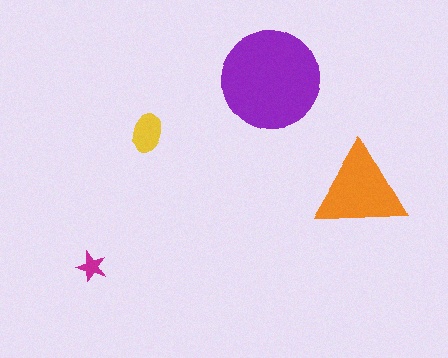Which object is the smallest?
The magenta star.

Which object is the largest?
The purple circle.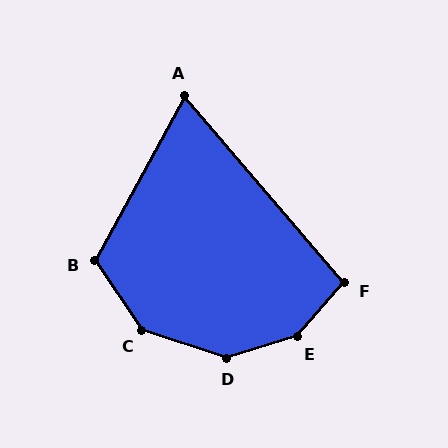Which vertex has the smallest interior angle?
A, at approximately 69 degrees.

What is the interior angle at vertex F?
Approximately 98 degrees (obtuse).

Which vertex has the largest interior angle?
E, at approximately 149 degrees.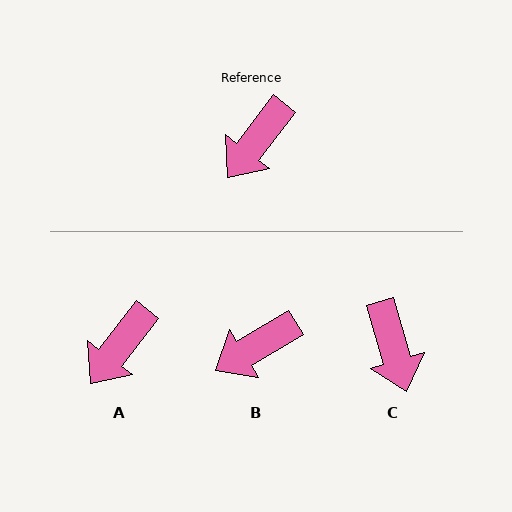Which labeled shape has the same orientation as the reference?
A.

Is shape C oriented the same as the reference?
No, it is off by about 54 degrees.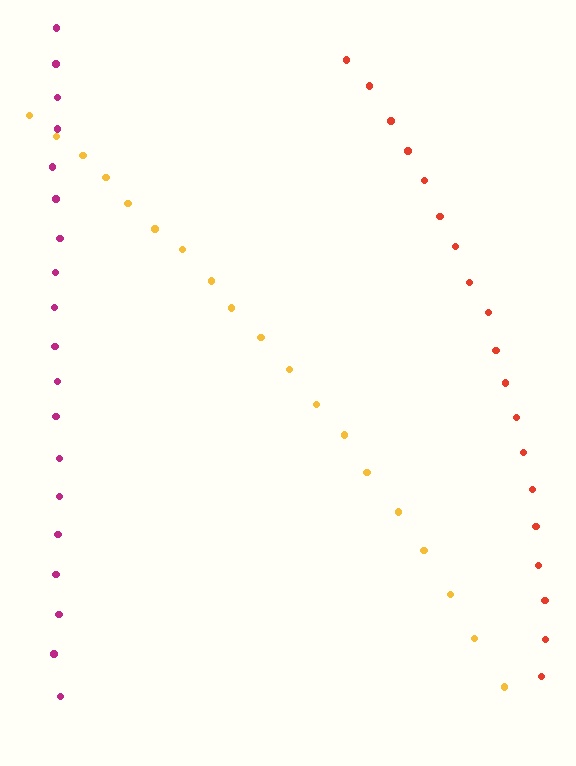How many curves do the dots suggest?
There are 3 distinct paths.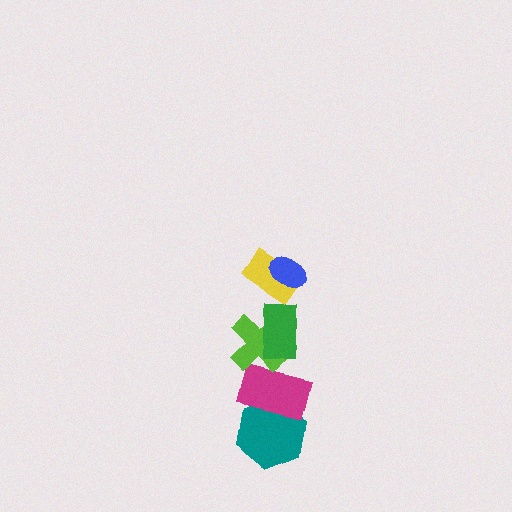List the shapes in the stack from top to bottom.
From top to bottom: the blue ellipse, the yellow rectangle, the green rectangle, the lime cross, the magenta rectangle, the teal hexagon.